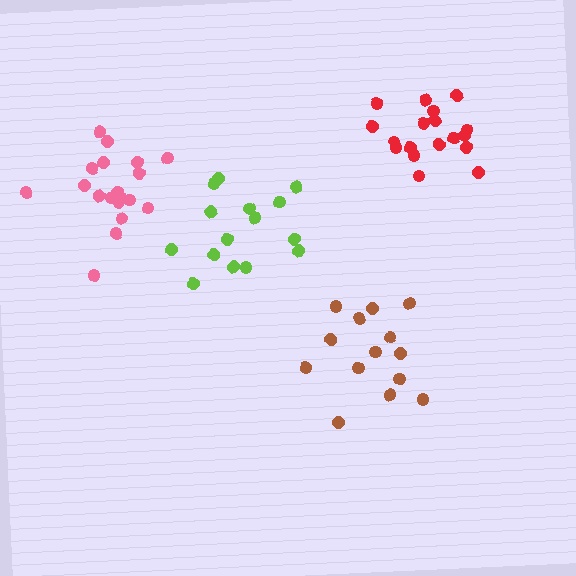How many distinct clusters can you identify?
There are 4 distinct clusters.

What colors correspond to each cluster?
The clusters are colored: pink, brown, red, lime.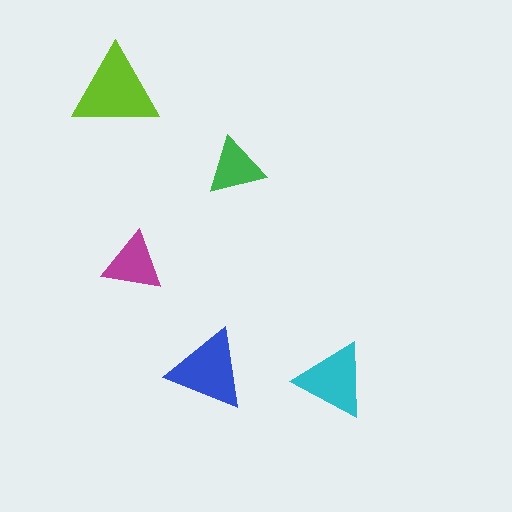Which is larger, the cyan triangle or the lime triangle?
The lime one.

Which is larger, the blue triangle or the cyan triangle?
The blue one.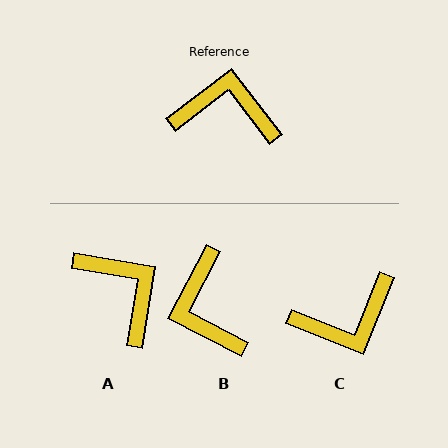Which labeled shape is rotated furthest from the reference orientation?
C, about 149 degrees away.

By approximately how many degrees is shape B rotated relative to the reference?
Approximately 115 degrees counter-clockwise.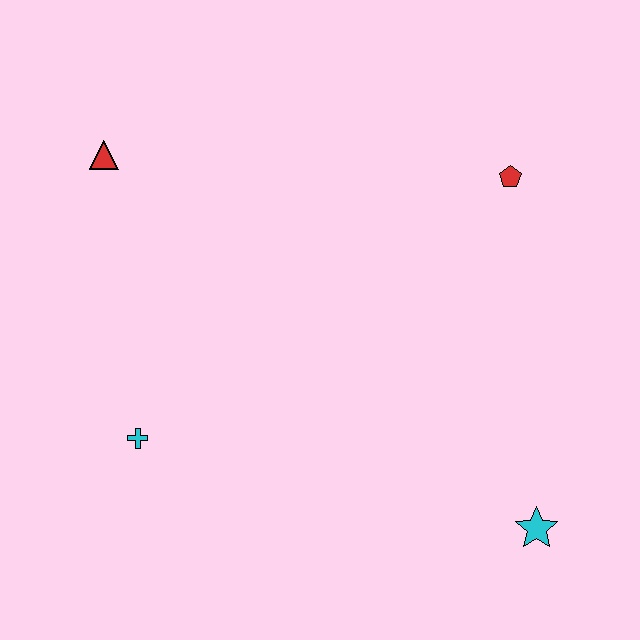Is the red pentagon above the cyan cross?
Yes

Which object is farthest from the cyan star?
The red triangle is farthest from the cyan star.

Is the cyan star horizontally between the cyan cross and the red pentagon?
No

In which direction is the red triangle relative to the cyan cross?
The red triangle is above the cyan cross.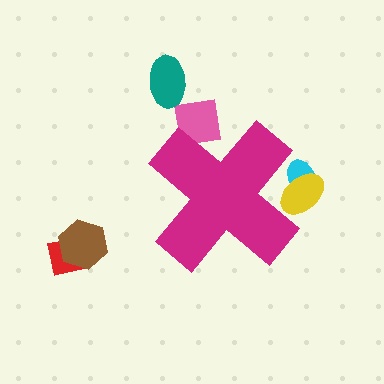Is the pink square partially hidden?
Yes, the pink square is partially hidden behind the magenta cross.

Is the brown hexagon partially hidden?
No, the brown hexagon is fully visible.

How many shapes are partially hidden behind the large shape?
3 shapes are partially hidden.